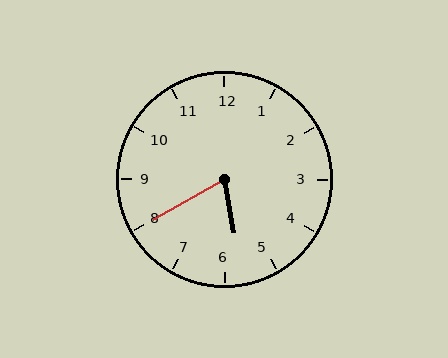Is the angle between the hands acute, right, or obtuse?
It is acute.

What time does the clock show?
5:40.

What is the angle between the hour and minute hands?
Approximately 70 degrees.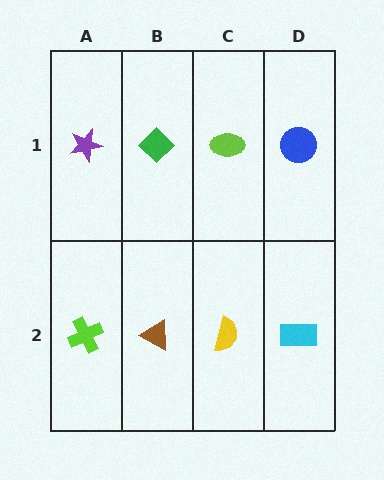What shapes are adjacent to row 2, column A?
A purple star (row 1, column A), a brown triangle (row 2, column B).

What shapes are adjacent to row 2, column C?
A lime ellipse (row 1, column C), a brown triangle (row 2, column B), a cyan rectangle (row 2, column D).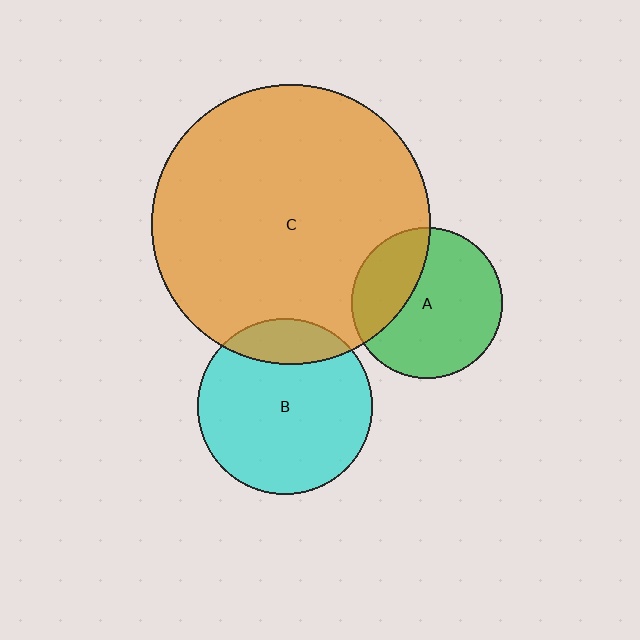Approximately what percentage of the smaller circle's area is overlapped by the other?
Approximately 15%.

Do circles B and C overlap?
Yes.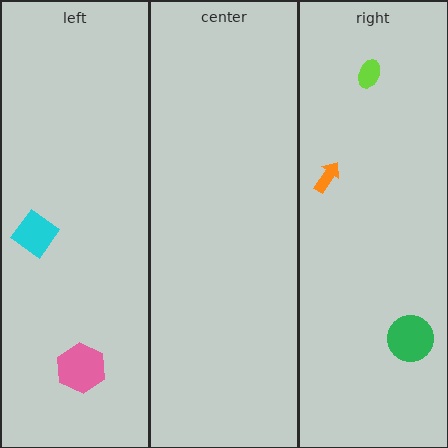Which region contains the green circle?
The right region.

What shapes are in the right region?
The orange arrow, the lime ellipse, the green circle.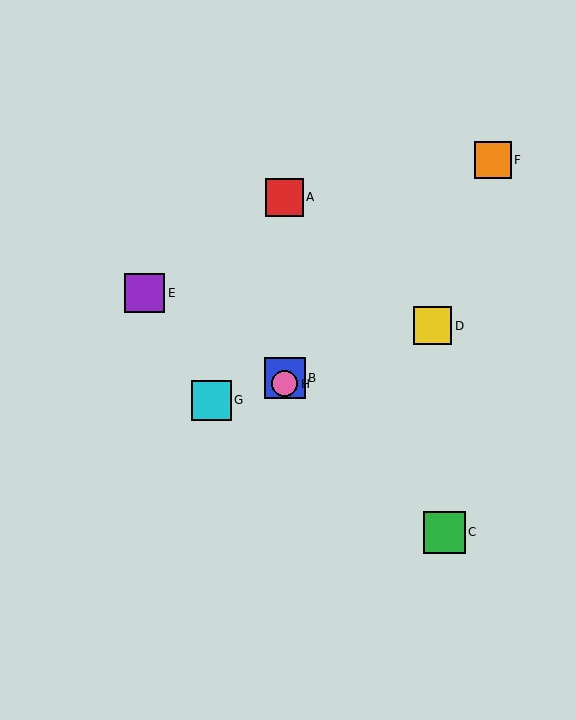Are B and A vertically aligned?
Yes, both are at x≈285.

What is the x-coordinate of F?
Object F is at x≈493.